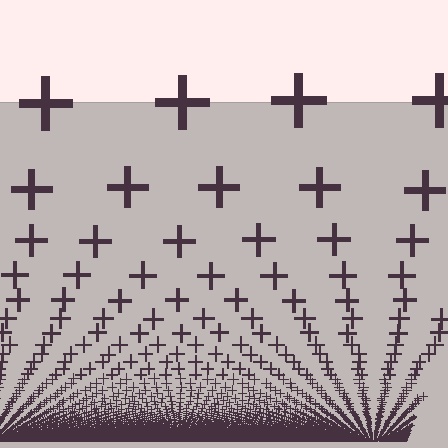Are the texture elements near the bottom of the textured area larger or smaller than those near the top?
Smaller. The gradient is inverted — elements near the bottom are smaller and denser.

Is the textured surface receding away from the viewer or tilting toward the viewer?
The surface appears to tilt toward the viewer. Texture elements get larger and sparser toward the top.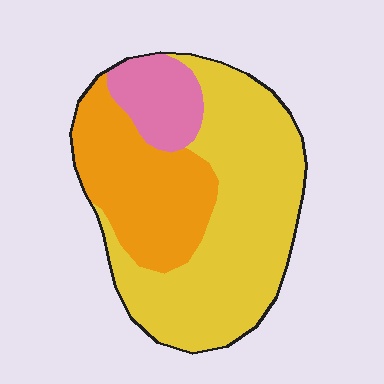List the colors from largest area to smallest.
From largest to smallest: yellow, orange, pink.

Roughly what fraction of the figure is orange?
Orange takes up about one third (1/3) of the figure.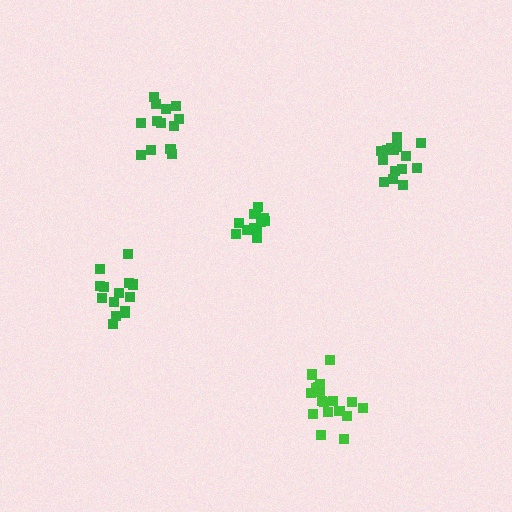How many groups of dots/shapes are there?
There are 5 groups.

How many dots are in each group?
Group 1: 13 dots, Group 2: 12 dots, Group 3: 18 dots, Group 4: 15 dots, Group 5: 14 dots (72 total).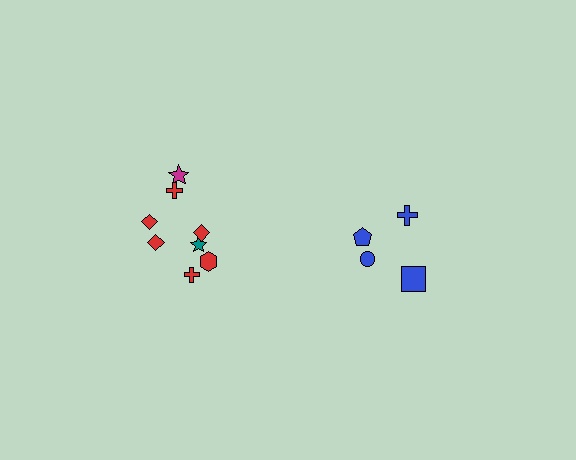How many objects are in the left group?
There are 8 objects.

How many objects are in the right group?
There are 4 objects.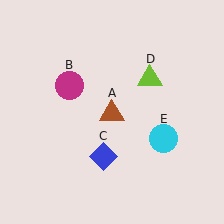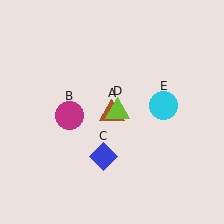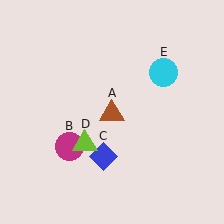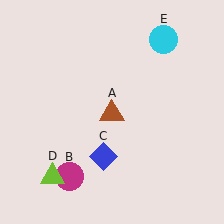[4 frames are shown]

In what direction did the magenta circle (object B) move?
The magenta circle (object B) moved down.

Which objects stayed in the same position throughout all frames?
Brown triangle (object A) and blue diamond (object C) remained stationary.